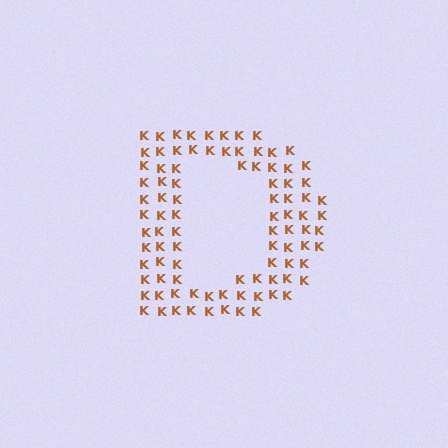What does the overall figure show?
The overall figure shows the letter D.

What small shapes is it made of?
It is made of small letter K's.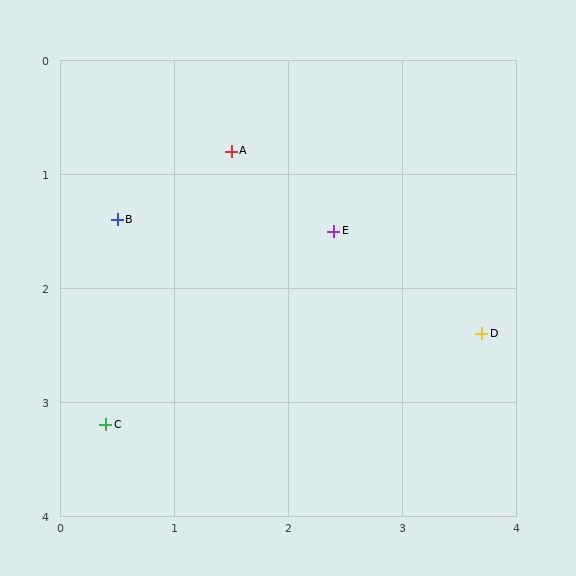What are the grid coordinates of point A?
Point A is at approximately (1.5, 0.8).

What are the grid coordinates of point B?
Point B is at approximately (0.5, 1.4).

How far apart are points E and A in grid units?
Points E and A are about 1.1 grid units apart.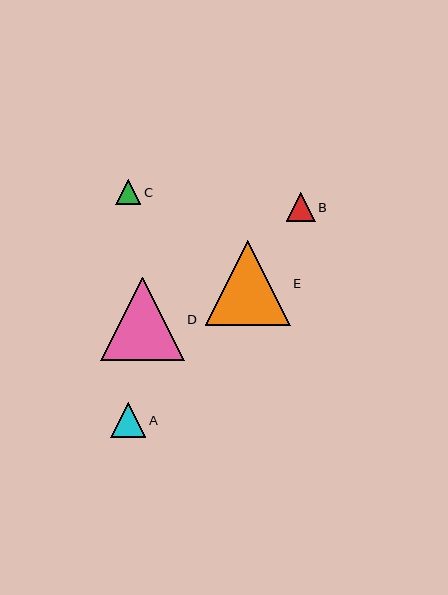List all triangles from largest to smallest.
From largest to smallest: E, D, A, B, C.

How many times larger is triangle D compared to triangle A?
Triangle D is approximately 2.3 times the size of triangle A.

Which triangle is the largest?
Triangle E is the largest with a size of approximately 85 pixels.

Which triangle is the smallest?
Triangle C is the smallest with a size of approximately 25 pixels.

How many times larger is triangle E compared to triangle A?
Triangle E is approximately 2.4 times the size of triangle A.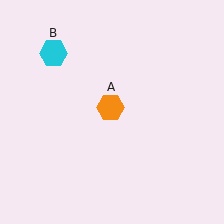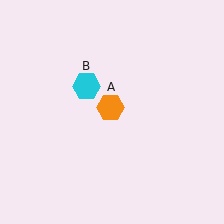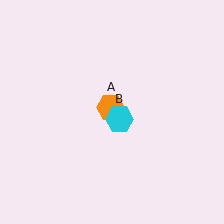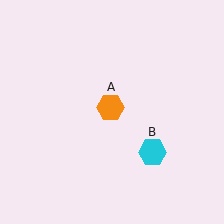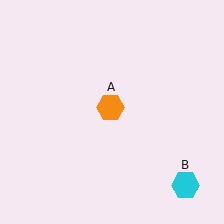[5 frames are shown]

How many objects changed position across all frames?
1 object changed position: cyan hexagon (object B).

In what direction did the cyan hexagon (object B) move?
The cyan hexagon (object B) moved down and to the right.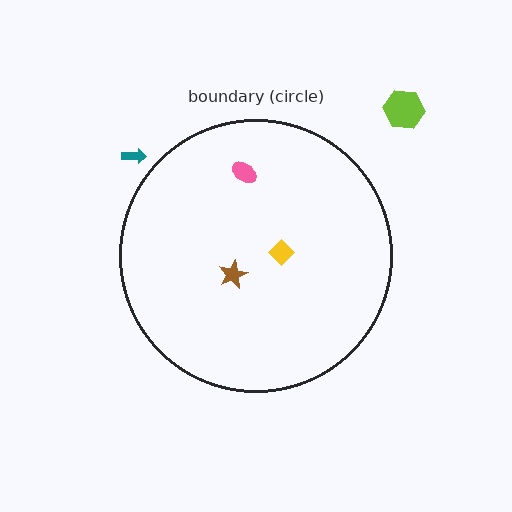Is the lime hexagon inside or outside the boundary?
Outside.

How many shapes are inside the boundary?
3 inside, 2 outside.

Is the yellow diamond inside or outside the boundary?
Inside.